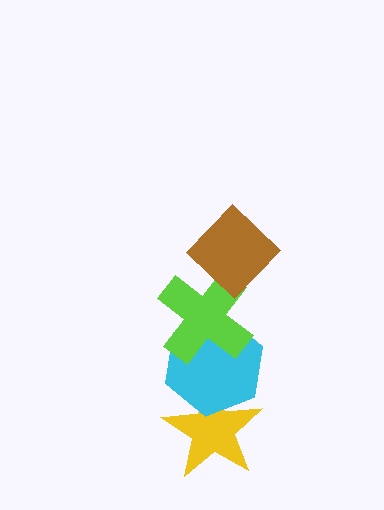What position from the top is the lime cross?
The lime cross is 2nd from the top.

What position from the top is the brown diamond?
The brown diamond is 1st from the top.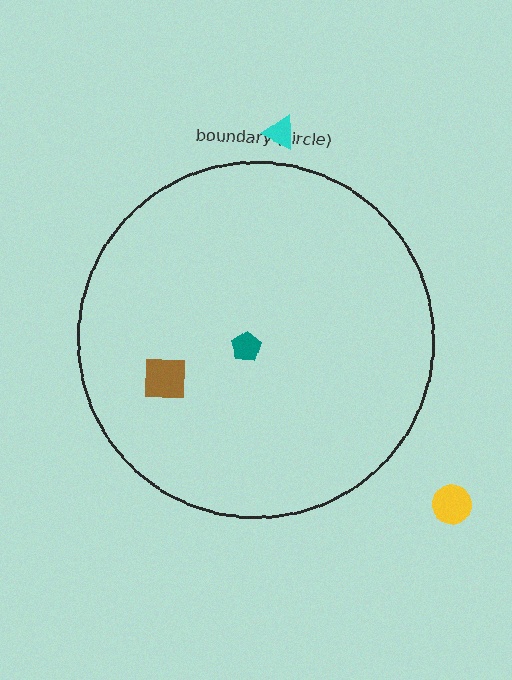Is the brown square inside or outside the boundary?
Inside.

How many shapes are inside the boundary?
2 inside, 2 outside.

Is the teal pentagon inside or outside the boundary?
Inside.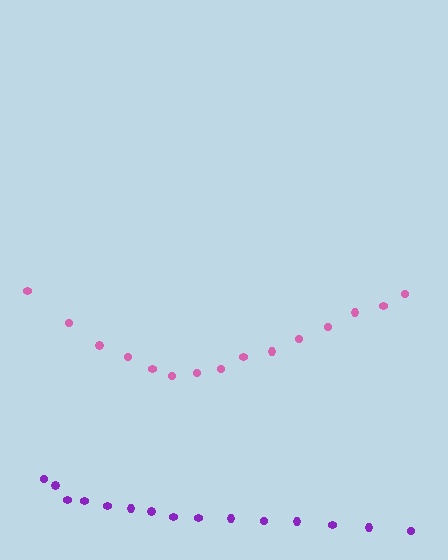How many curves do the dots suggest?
There are 2 distinct paths.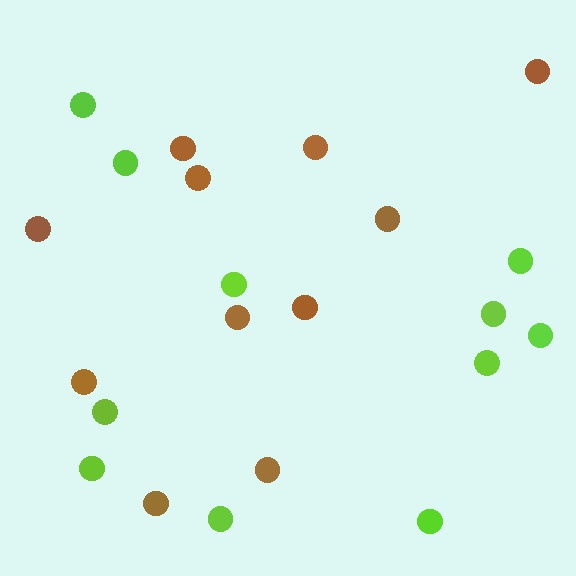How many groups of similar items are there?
There are 2 groups: one group of brown circles (11) and one group of lime circles (11).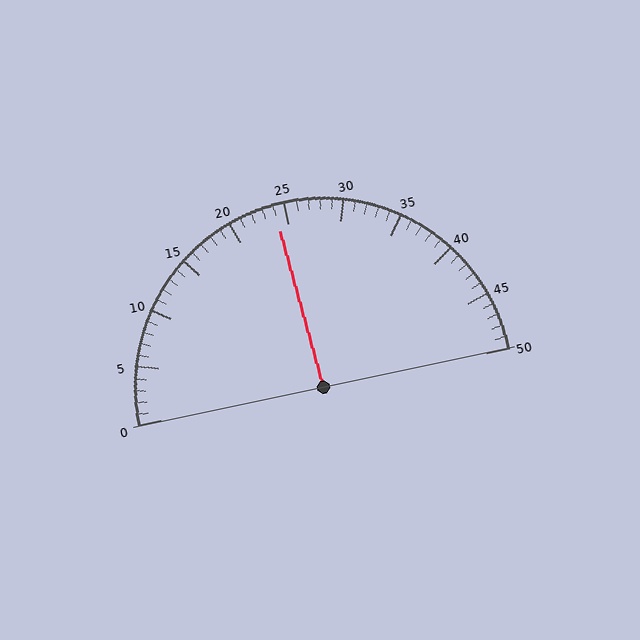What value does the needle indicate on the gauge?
The needle indicates approximately 24.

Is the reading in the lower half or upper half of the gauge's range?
The reading is in the lower half of the range (0 to 50).